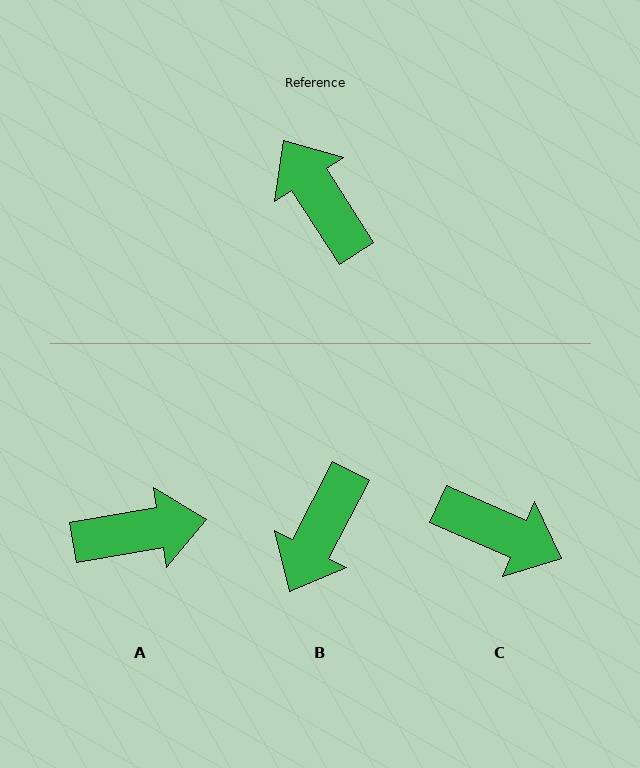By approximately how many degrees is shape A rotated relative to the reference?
Approximately 113 degrees clockwise.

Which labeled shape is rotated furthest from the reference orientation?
C, about 147 degrees away.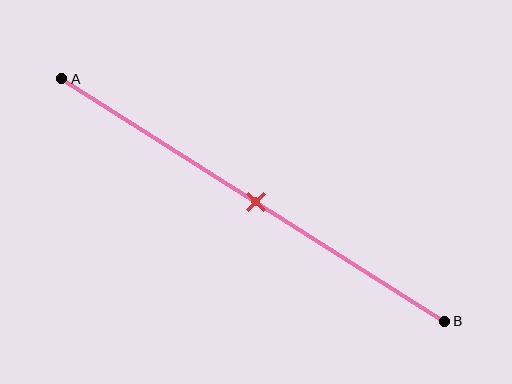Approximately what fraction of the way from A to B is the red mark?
The red mark is approximately 50% of the way from A to B.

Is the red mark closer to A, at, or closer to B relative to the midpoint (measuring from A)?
The red mark is approximately at the midpoint of segment AB.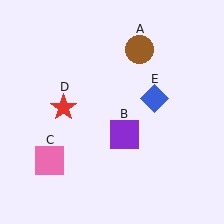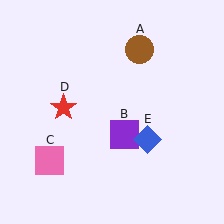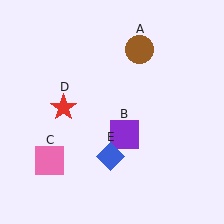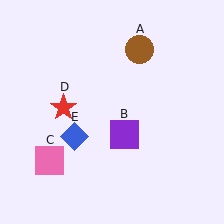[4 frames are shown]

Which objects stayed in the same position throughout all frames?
Brown circle (object A) and purple square (object B) and pink square (object C) and red star (object D) remained stationary.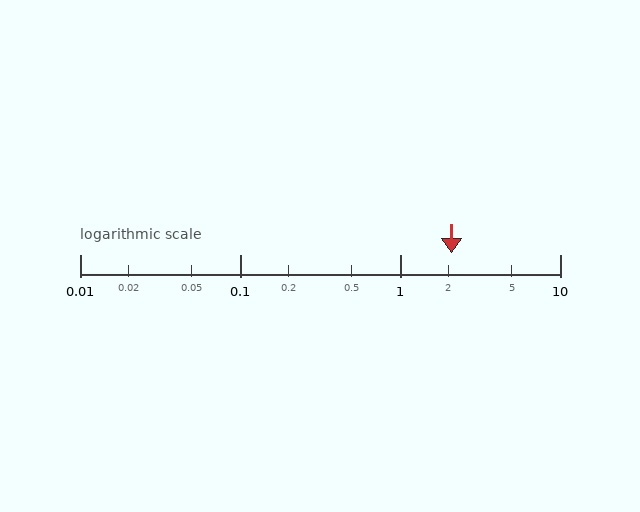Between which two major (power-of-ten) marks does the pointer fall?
The pointer is between 1 and 10.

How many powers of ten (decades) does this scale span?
The scale spans 3 decades, from 0.01 to 10.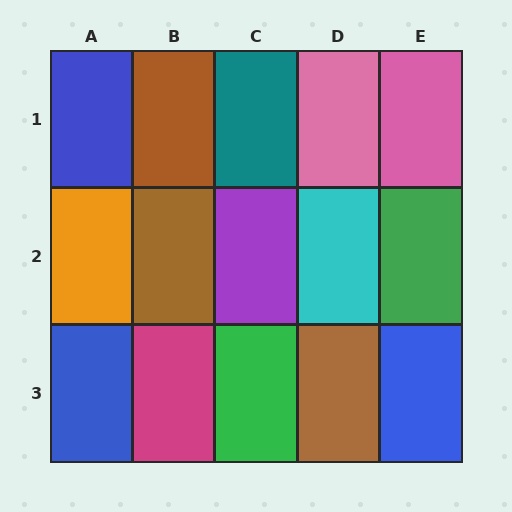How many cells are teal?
1 cell is teal.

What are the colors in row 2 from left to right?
Orange, brown, purple, cyan, green.